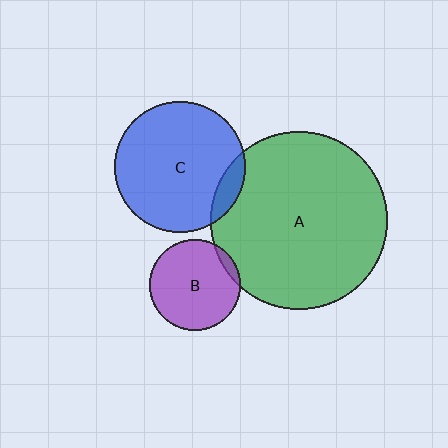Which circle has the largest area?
Circle A (green).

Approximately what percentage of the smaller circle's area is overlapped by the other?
Approximately 10%.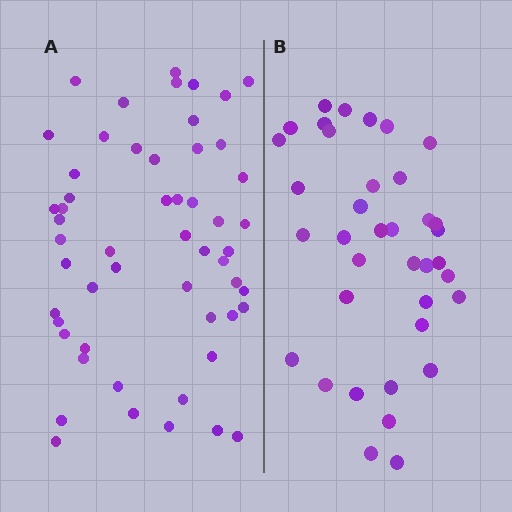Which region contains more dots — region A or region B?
Region A (the left region) has more dots.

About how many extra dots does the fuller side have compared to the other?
Region A has approximately 15 more dots than region B.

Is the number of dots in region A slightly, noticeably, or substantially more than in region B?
Region A has substantially more. The ratio is roughly 1.5 to 1.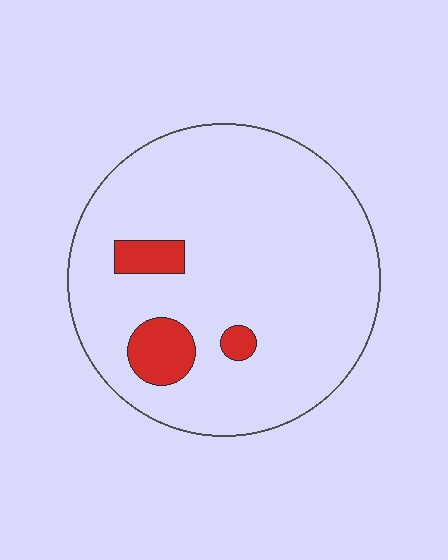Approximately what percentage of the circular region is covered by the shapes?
Approximately 10%.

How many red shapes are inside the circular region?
3.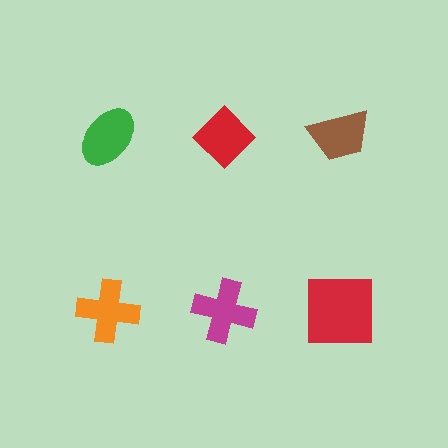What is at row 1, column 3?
A brown trapezoid.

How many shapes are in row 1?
3 shapes.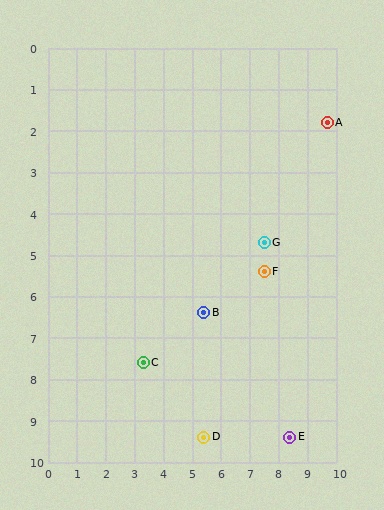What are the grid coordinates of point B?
Point B is at approximately (5.4, 6.4).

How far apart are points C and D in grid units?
Points C and D are about 2.8 grid units apart.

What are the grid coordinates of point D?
Point D is at approximately (5.4, 9.4).